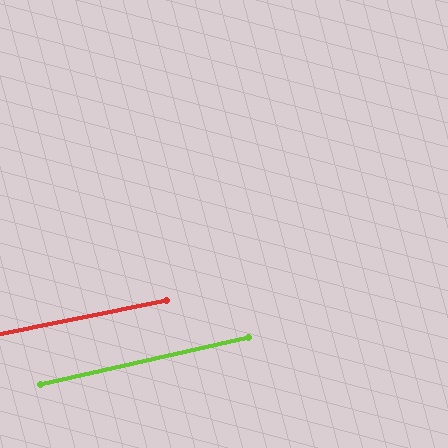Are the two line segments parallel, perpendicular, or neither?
Parallel — their directions differ by only 1.5°.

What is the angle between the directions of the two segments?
Approximately 1 degree.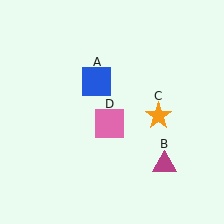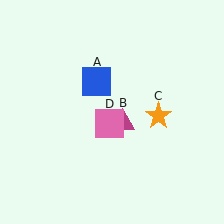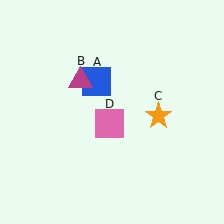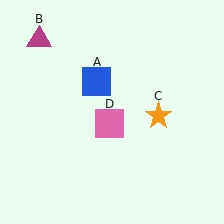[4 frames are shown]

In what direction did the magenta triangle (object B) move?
The magenta triangle (object B) moved up and to the left.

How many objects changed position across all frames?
1 object changed position: magenta triangle (object B).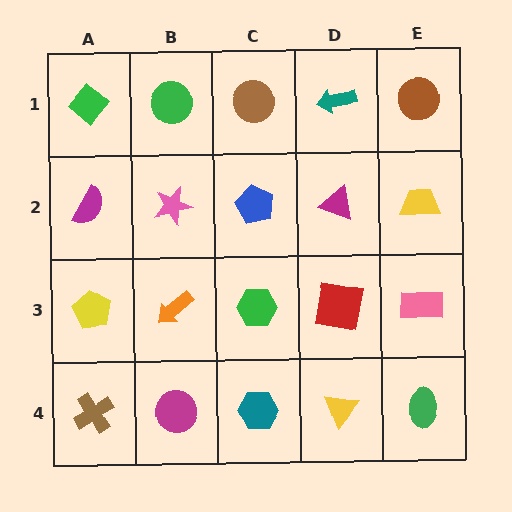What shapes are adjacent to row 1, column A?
A magenta semicircle (row 2, column A), a green circle (row 1, column B).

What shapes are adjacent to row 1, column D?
A magenta triangle (row 2, column D), a brown circle (row 1, column C), a brown circle (row 1, column E).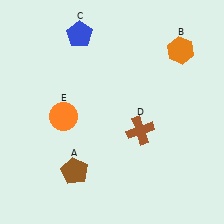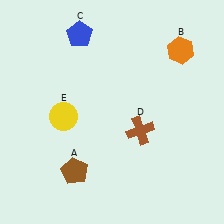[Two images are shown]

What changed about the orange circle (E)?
In Image 1, E is orange. In Image 2, it changed to yellow.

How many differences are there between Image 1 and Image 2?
There is 1 difference between the two images.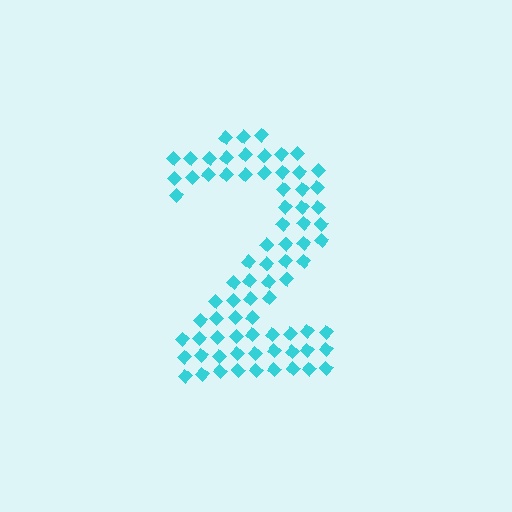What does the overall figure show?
The overall figure shows the digit 2.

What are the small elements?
The small elements are diamonds.